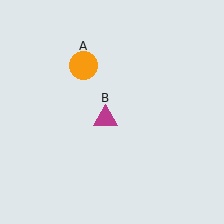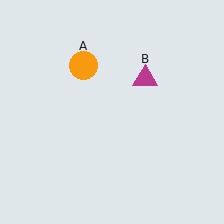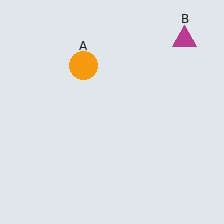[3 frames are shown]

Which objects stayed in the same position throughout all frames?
Orange circle (object A) remained stationary.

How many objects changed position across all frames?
1 object changed position: magenta triangle (object B).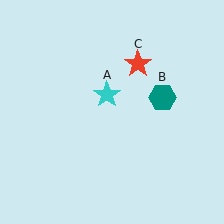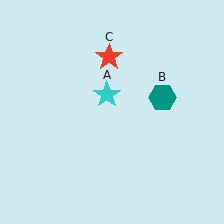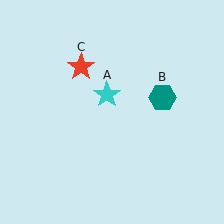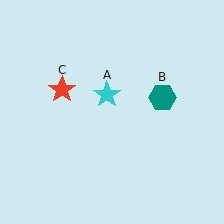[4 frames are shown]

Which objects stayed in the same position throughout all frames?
Cyan star (object A) and teal hexagon (object B) remained stationary.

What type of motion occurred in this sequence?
The red star (object C) rotated counterclockwise around the center of the scene.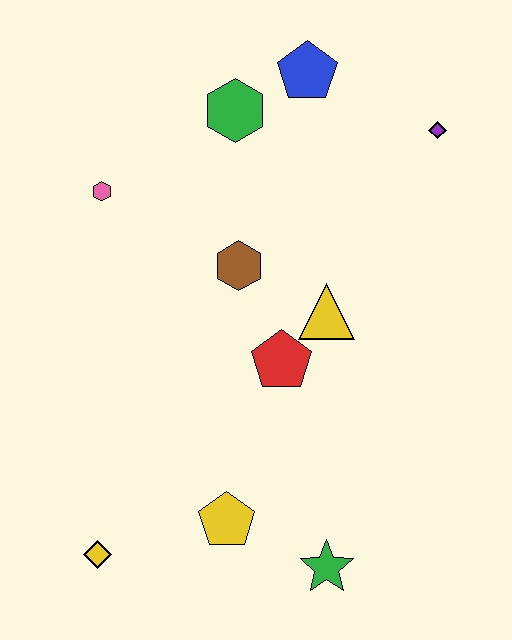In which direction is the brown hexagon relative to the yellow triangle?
The brown hexagon is to the left of the yellow triangle.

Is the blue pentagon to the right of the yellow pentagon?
Yes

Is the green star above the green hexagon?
No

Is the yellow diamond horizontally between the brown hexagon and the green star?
No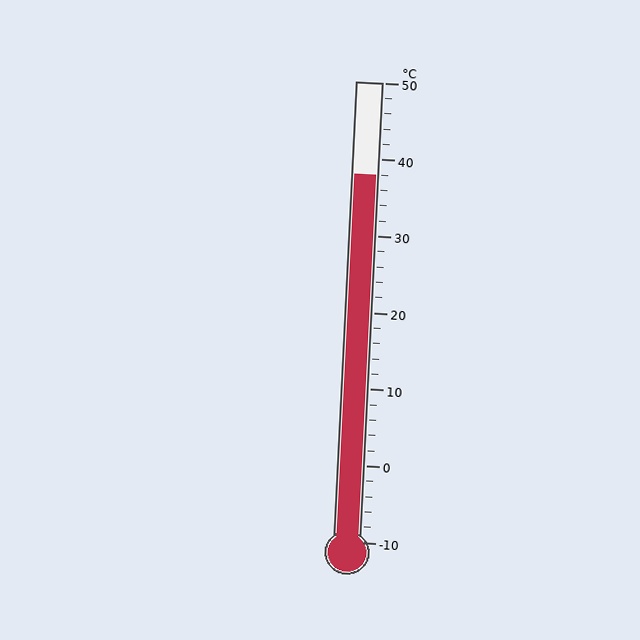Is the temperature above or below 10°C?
The temperature is above 10°C.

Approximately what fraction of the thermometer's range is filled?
The thermometer is filled to approximately 80% of its range.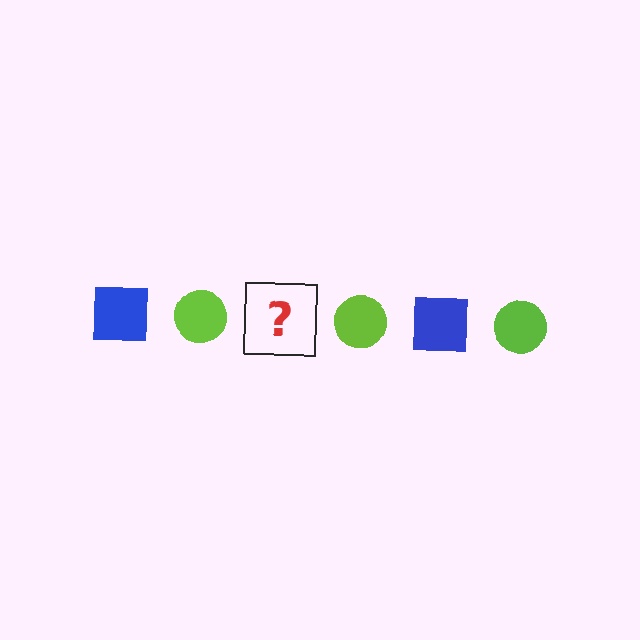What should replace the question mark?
The question mark should be replaced with a blue square.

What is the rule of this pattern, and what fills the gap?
The rule is that the pattern alternates between blue square and lime circle. The gap should be filled with a blue square.